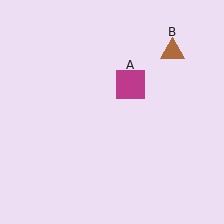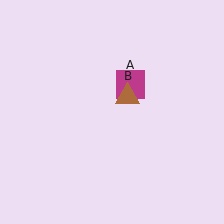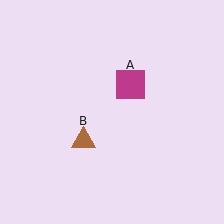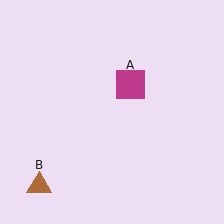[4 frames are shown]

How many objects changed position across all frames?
1 object changed position: brown triangle (object B).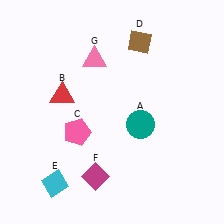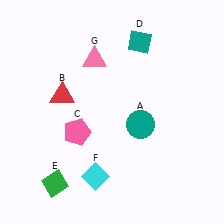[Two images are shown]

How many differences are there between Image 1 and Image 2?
There are 3 differences between the two images.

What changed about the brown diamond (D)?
In Image 1, D is brown. In Image 2, it changed to teal.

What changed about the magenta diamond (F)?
In Image 1, F is magenta. In Image 2, it changed to cyan.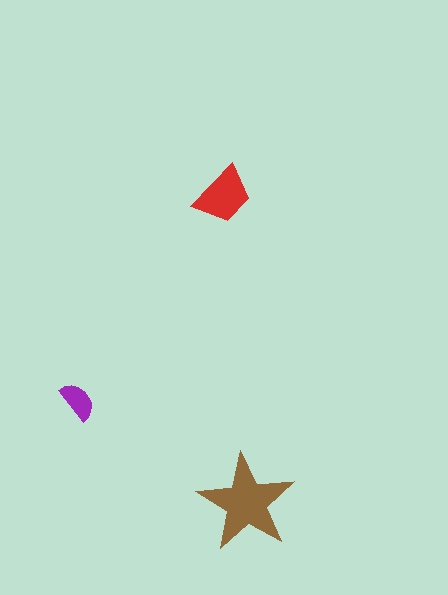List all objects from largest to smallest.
The brown star, the red trapezoid, the purple semicircle.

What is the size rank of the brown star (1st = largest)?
1st.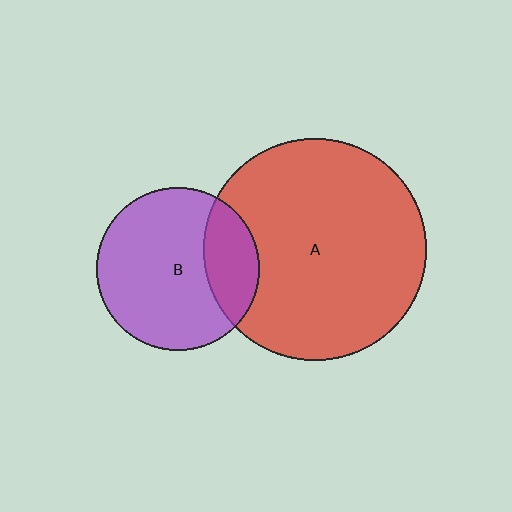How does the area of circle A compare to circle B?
Approximately 1.9 times.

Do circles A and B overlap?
Yes.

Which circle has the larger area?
Circle A (red).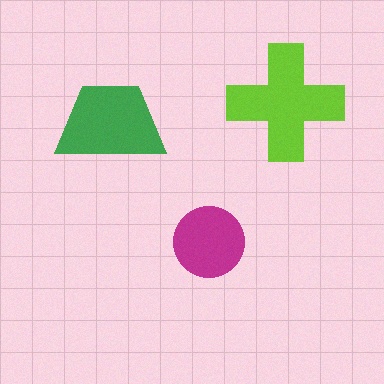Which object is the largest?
The lime cross.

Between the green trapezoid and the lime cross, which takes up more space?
The lime cross.